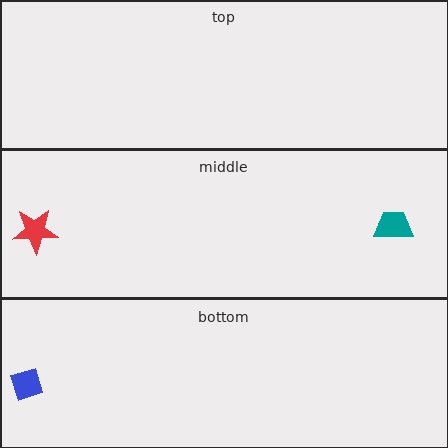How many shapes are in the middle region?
2.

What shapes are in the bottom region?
The blue diamond.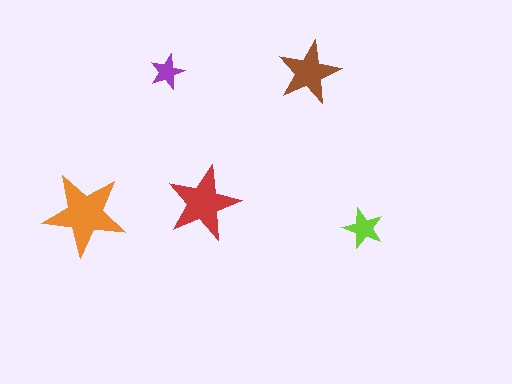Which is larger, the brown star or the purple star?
The brown one.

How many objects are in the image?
There are 5 objects in the image.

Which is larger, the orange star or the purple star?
The orange one.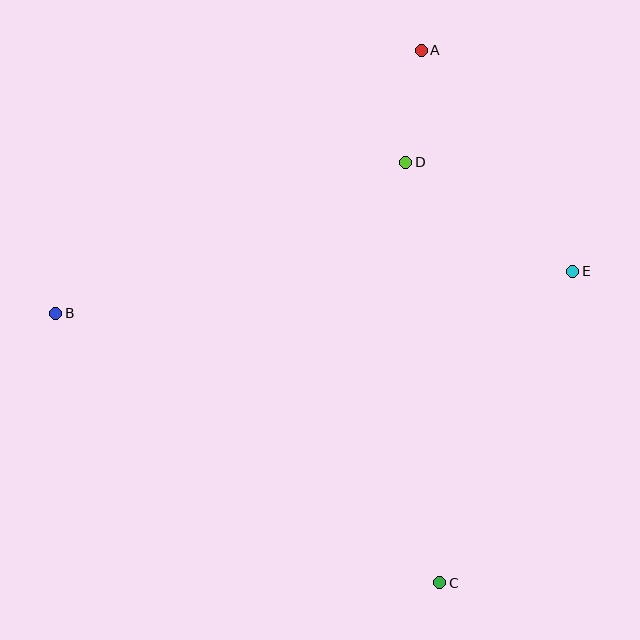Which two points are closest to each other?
Points A and D are closest to each other.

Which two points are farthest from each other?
Points A and C are farthest from each other.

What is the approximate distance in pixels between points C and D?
The distance between C and D is approximately 422 pixels.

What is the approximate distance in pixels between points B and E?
The distance between B and E is approximately 519 pixels.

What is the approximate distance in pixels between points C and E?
The distance between C and E is approximately 339 pixels.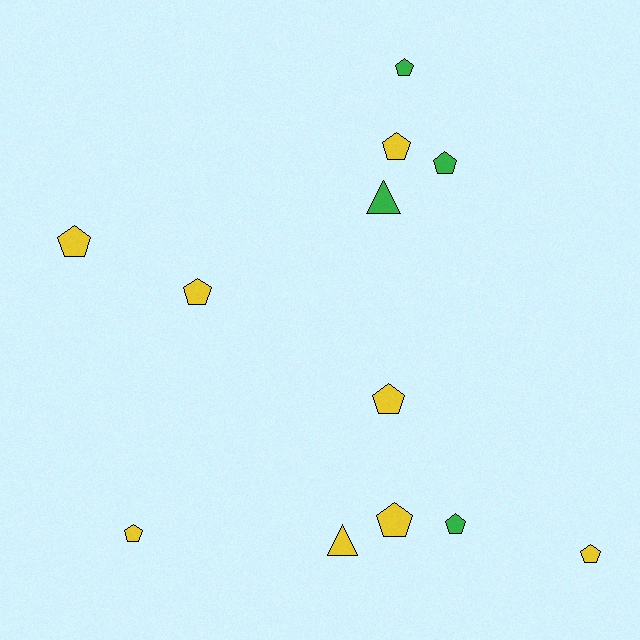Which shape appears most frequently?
Pentagon, with 10 objects.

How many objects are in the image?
There are 12 objects.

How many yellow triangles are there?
There is 1 yellow triangle.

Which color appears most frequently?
Yellow, with 8 objects.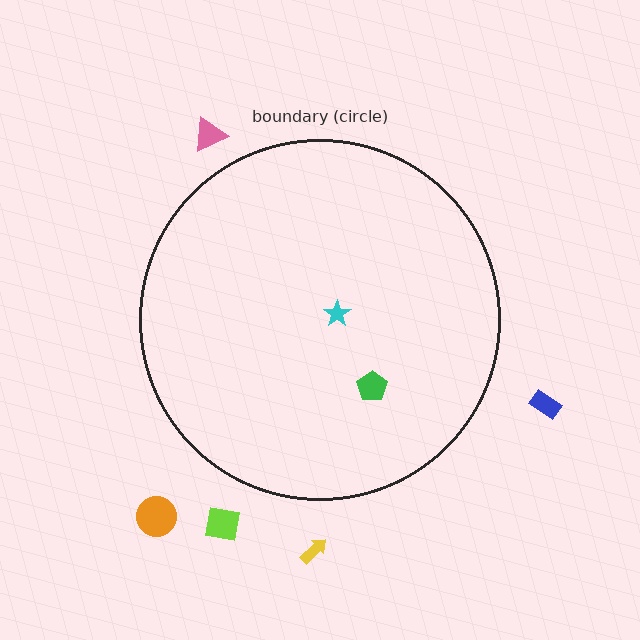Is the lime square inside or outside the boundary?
Outside.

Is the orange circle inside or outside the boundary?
Outside.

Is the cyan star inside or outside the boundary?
Inside.